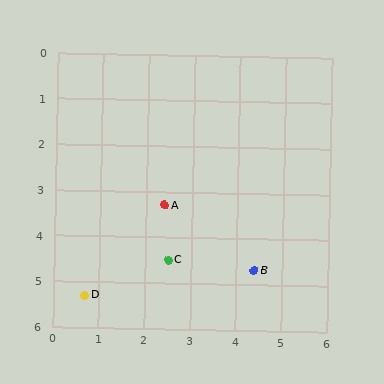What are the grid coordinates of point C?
Point C is at approximately (2.5, 4.5).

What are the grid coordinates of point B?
Point B is at approximately (4.4, 4.7).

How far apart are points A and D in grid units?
Points A and D are about 2.6 grid units apart.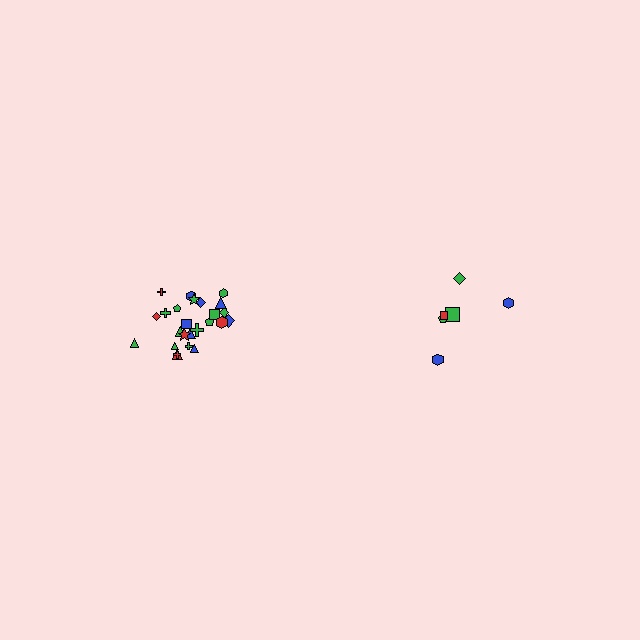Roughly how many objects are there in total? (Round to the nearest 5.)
Roughly 30 objects in total.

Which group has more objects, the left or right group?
The left group.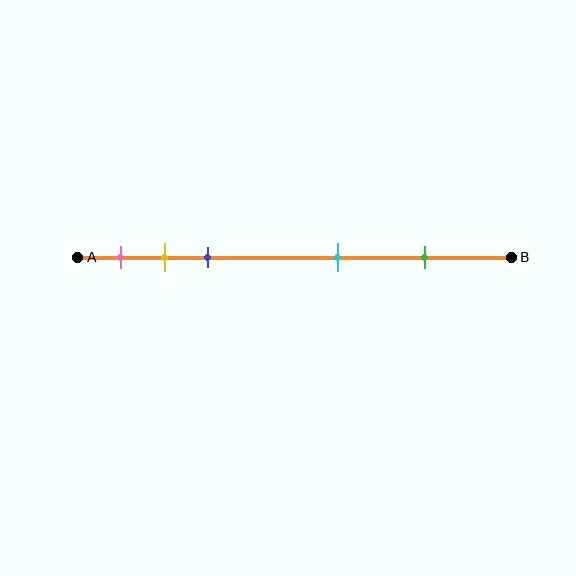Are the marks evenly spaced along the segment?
No, the marks are not evenly spaced.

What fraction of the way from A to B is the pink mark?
The pink mark is approximately 10% (0.1) of the way from A to B.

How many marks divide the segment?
There are 5 marks dividing the segment.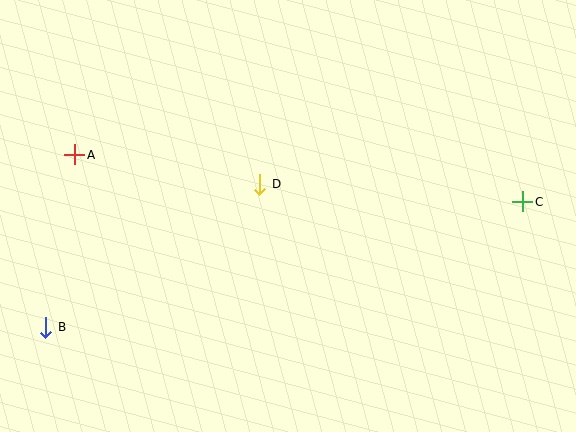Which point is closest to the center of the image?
Point D at (260, 184) is closest to the center.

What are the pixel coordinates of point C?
Point C is at (523, 202).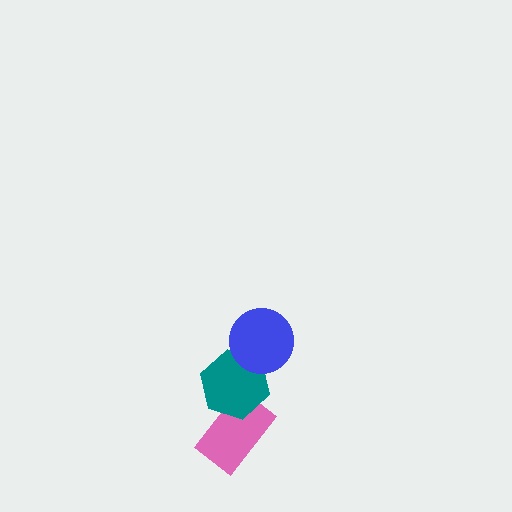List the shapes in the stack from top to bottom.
From top to bottom: the blue circle, the teal hexagon, the pink rectangle.